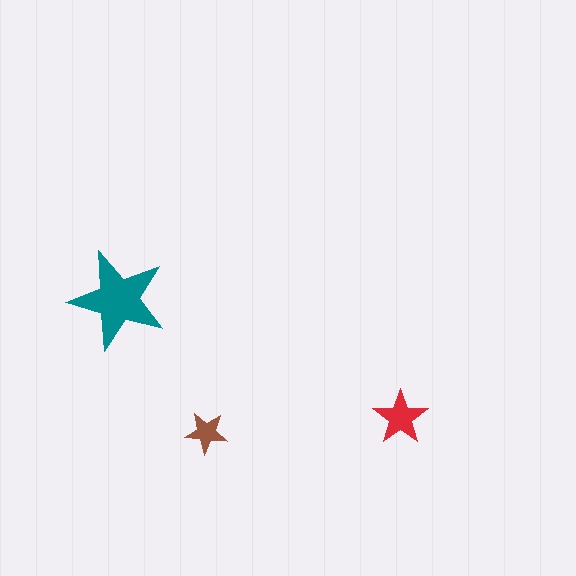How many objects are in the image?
There are 3 objects in the image.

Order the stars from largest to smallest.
the teal one, the red one, the brown one.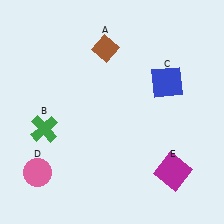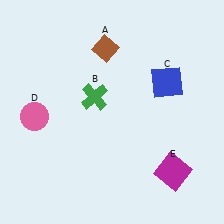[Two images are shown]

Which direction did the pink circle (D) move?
The pink circle (D) moved up.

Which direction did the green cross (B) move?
The green cross (B) moved right.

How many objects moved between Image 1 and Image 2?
2 objects moved between the two images.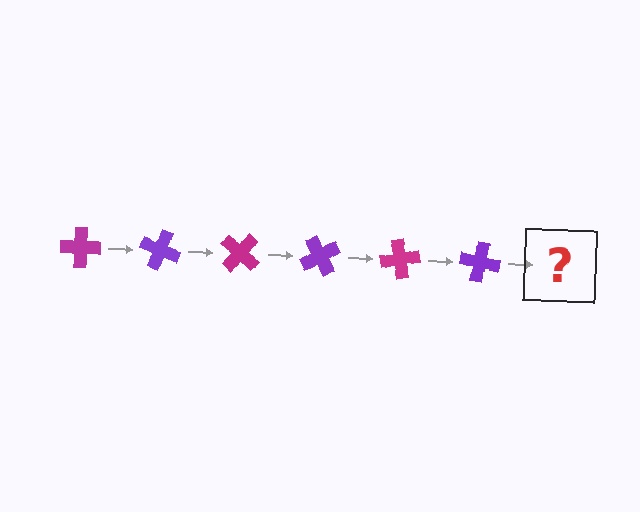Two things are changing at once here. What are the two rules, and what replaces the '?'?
The two rules are that it rotates 20 degrees each step and the color cycles through magenta and purple. The '?' should be a magenta cross, rotated 120 degrees from the start.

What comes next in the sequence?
The next element should be a magenta cross, rotated 120 degrees from the start.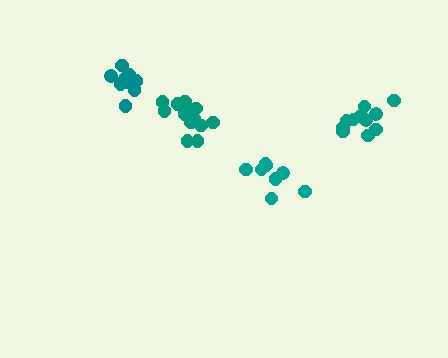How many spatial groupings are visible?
There are 4 spatial groupings.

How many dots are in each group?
Group 1: 10 dots, Group 2: 8 dots, Group 3: 11 dots, Group 4: 13 dots (42 total).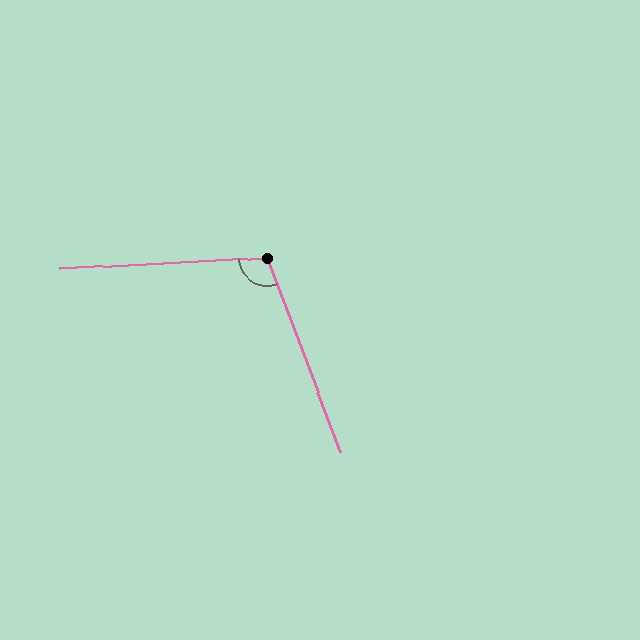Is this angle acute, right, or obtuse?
It is obtuse.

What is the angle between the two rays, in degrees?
Approximately 108 degrees.